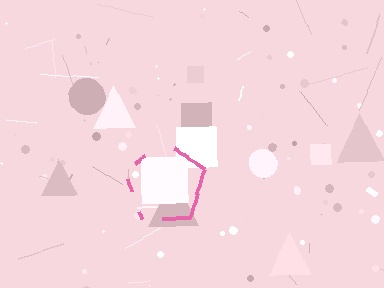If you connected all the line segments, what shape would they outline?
They would outline a pentagon.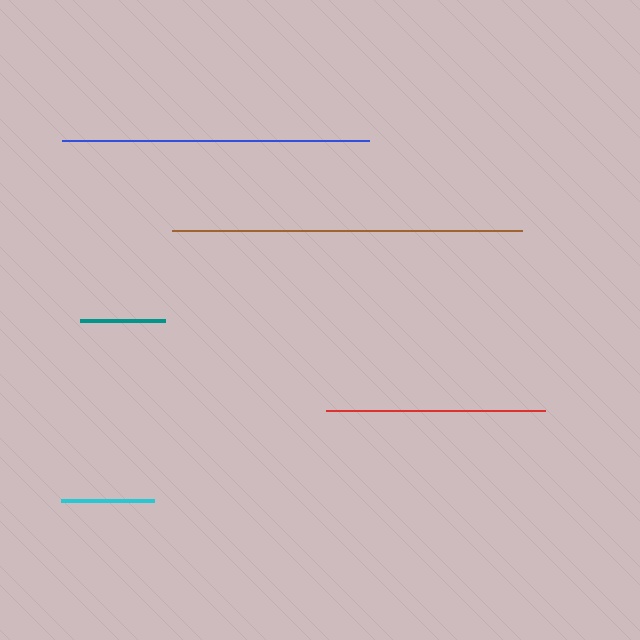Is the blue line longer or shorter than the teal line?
The blue line is longer than the teal line.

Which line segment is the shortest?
The teal line is the shortest at approximately 85 pixels.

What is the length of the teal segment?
The teal segment is approximately 85 pixels long.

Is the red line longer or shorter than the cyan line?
The red line is longer than the cyan line.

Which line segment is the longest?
The brown line is the longest at approximately 349 pixels.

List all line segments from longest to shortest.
From longest to shortest: brown, blue, red, cyan, teal.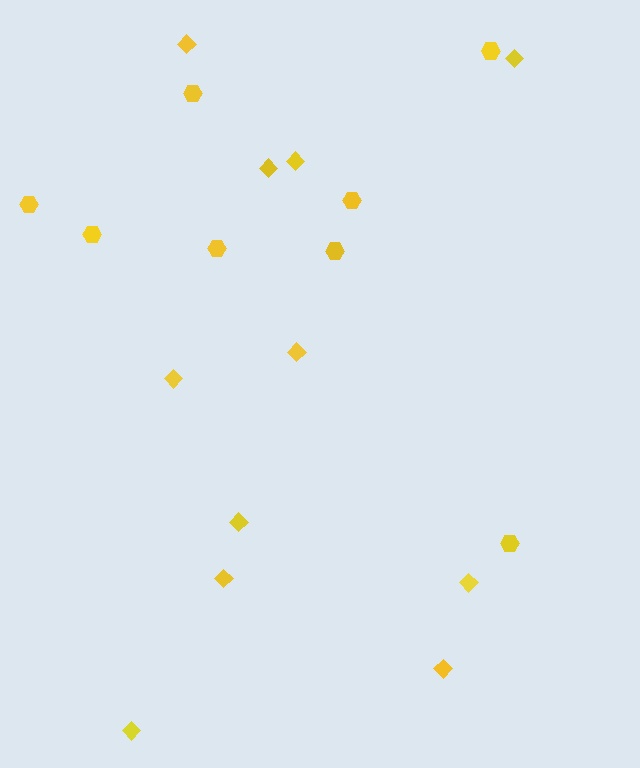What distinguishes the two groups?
There are 2 groups: one group of diamonds (11) and one group of hexagons (8).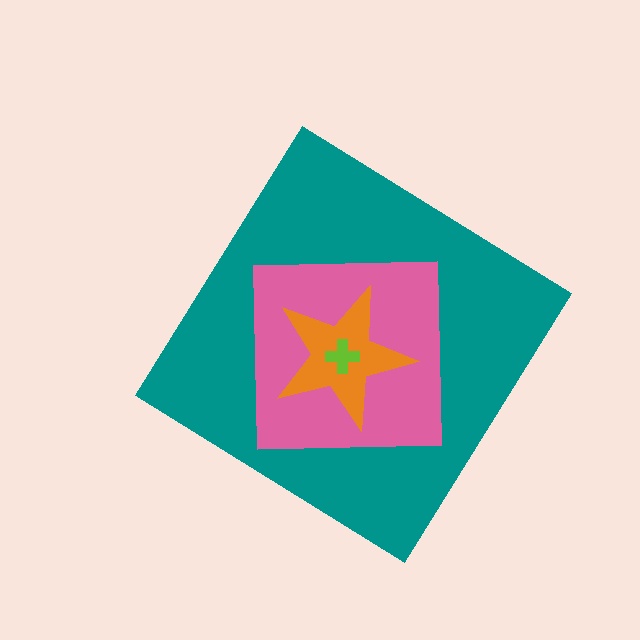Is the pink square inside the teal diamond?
Yes.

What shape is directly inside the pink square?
The orange star.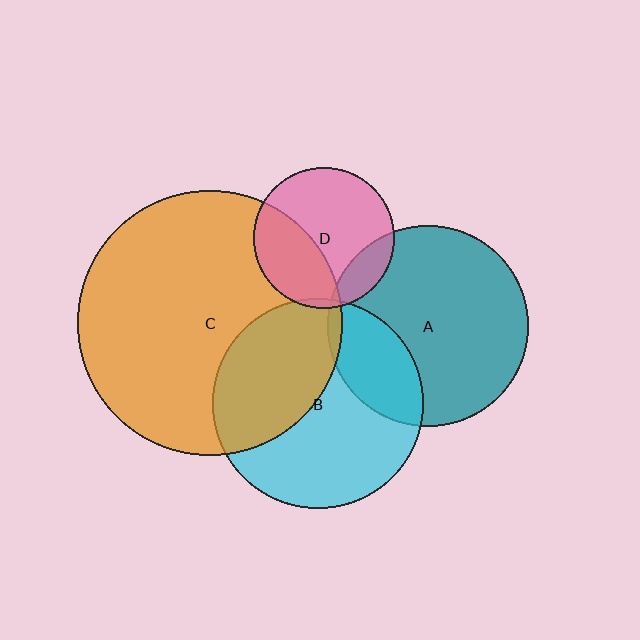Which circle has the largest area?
Circle C (orange).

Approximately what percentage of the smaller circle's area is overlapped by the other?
Approximately 5%.